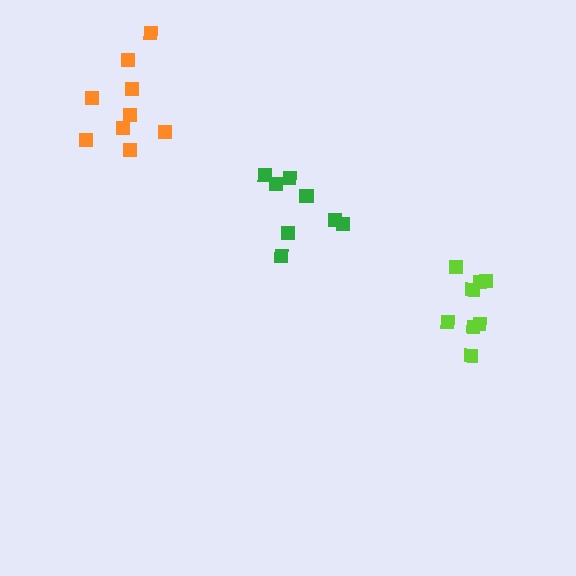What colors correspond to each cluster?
The clusters are colored: green, orange, lime.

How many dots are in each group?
Group 1: 8 dots, Group 2: 9 dots, Group 3: 8 dots (25 total).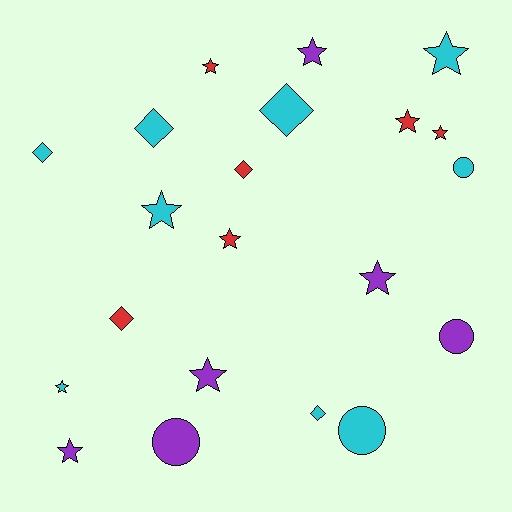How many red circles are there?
There are no red circles.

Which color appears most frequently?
Cyan, with 9 objects.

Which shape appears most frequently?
Star, with 11 objects.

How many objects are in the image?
There are 21 objects.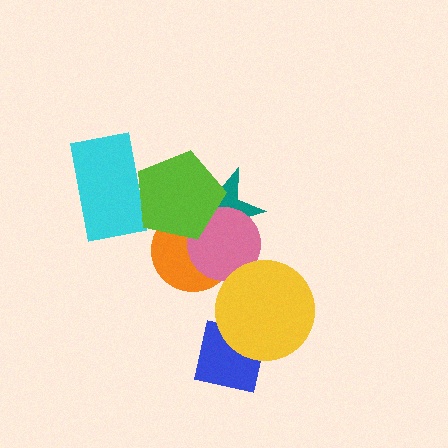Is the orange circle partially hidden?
Yes, it is partially covered by another shape.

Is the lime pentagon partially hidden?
No, no other shape covers it.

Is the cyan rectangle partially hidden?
Yes, it is partially covered by another shape.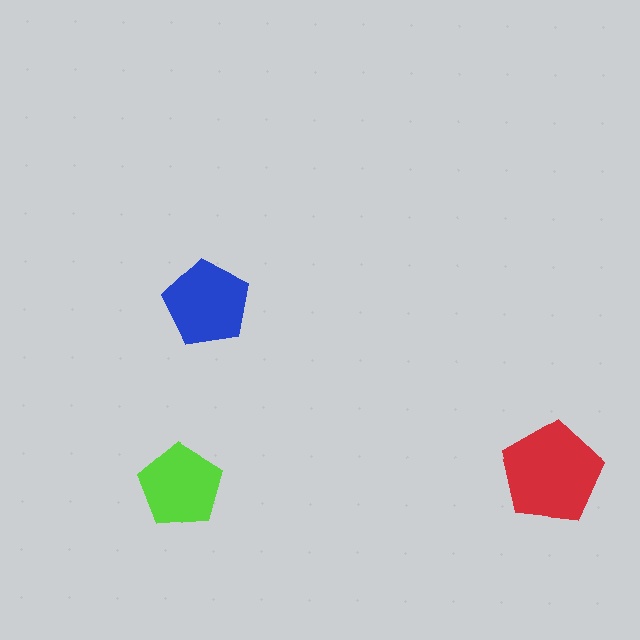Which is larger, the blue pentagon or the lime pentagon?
The blue one.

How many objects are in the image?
There are 3 objects in the image.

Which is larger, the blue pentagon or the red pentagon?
The red one.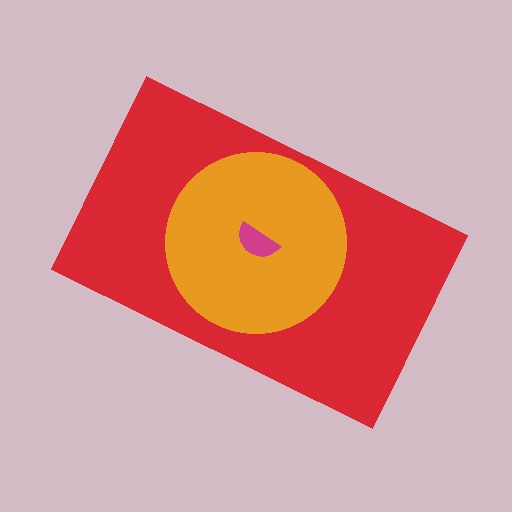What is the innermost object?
The magenta semicircle.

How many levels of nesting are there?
3.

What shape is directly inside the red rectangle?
The orange circle.